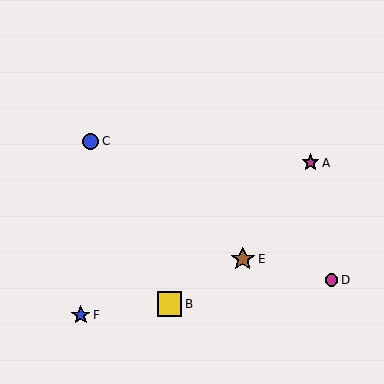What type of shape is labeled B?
Shape B is a yellow square.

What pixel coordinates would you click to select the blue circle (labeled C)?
Click at (90, 141) to select the blue circle C.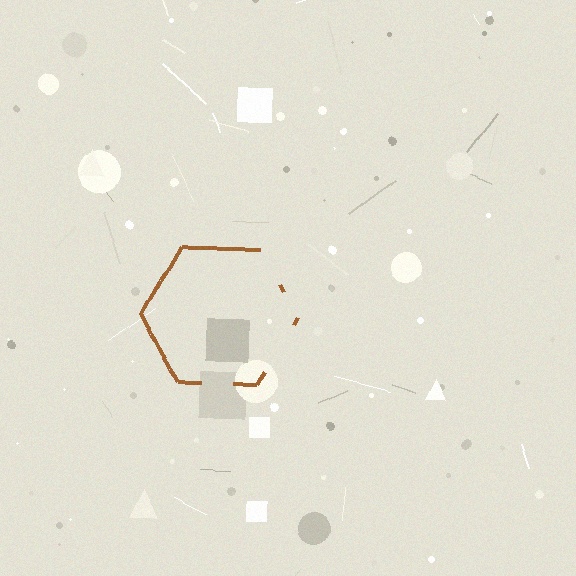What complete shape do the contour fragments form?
The contour fragments form a hexagon.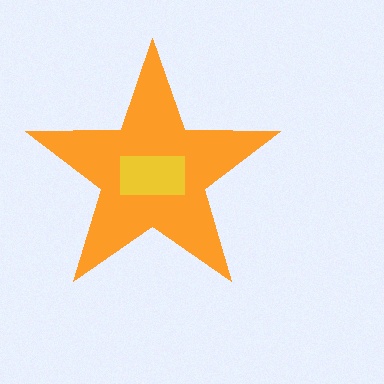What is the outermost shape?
The orange star.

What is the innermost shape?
The yellow rectangle.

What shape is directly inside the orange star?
The yellow rectangle.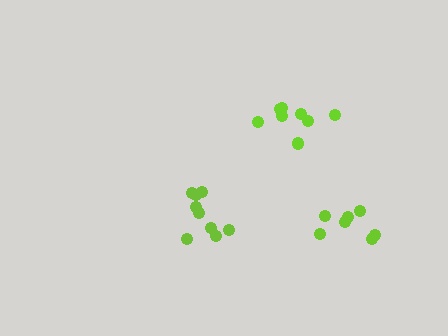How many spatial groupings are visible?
There are 3 spatial groupings.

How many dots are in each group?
Group 1: 9 dots, Group 2: 8 dots, Group 3: 7 dots (24 total).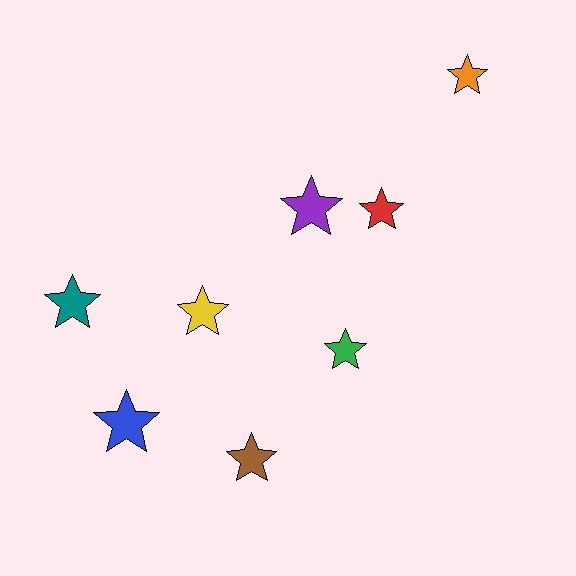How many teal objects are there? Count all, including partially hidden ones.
There is 1 teal object.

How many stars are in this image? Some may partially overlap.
There are 8 stars.